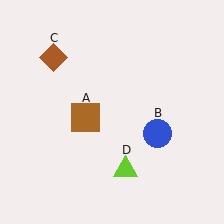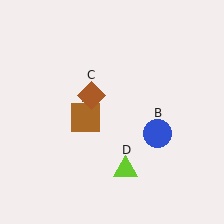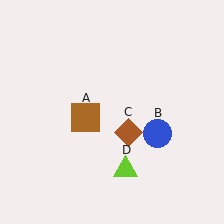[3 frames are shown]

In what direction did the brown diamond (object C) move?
The brown diamond (object C) moved down and to the right.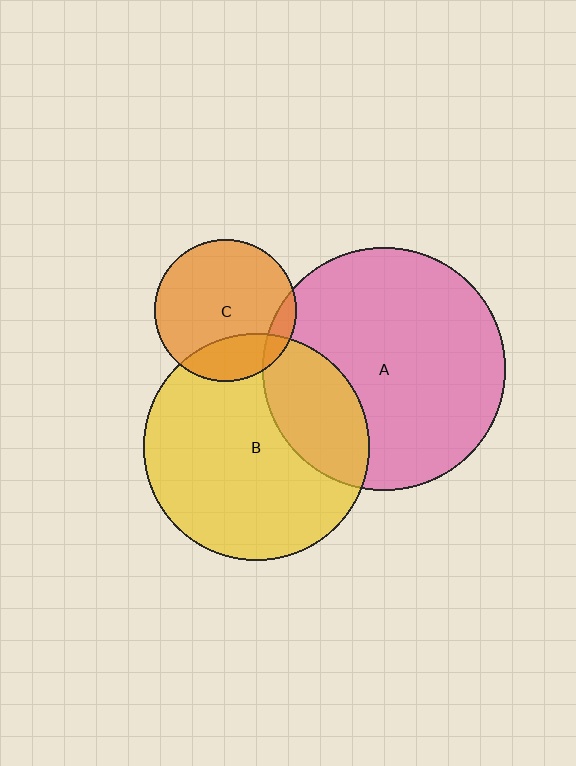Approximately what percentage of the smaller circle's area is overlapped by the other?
Approximately 25%.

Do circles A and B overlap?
Yes.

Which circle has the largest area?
Circle A (pink).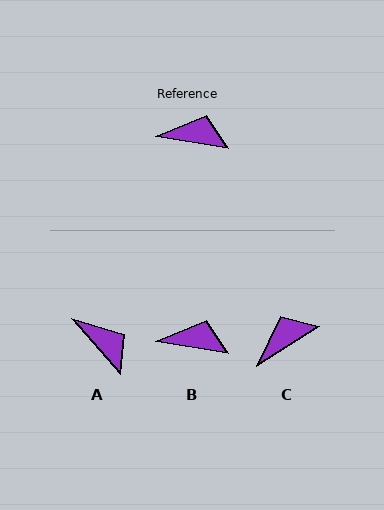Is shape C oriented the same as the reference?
No, it is off by about 42 degrees.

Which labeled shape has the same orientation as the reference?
B.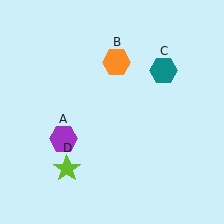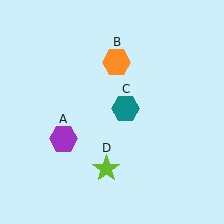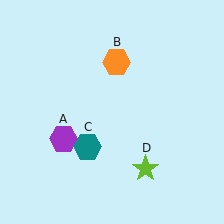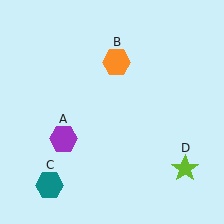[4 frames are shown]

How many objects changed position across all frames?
2 objects changed position: teal hexagon (object C), lime star (object D).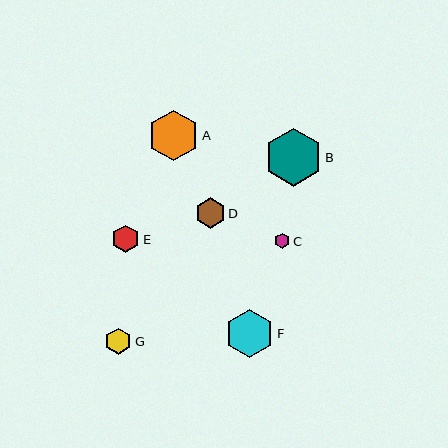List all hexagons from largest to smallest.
From largest to smallest: B, A, F, D, E, G, C.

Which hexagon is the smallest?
Hexagon C is the smallest with a size of approximately 15 pixels.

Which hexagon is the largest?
Hexagon B is the largest with a size of approximately 58 pixels.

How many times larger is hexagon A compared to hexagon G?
Hexagon A is approximately 1.9 times the size of hexagon G.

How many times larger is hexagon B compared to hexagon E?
Hexagon B is approximately 2.1 times the size of hexagon E.